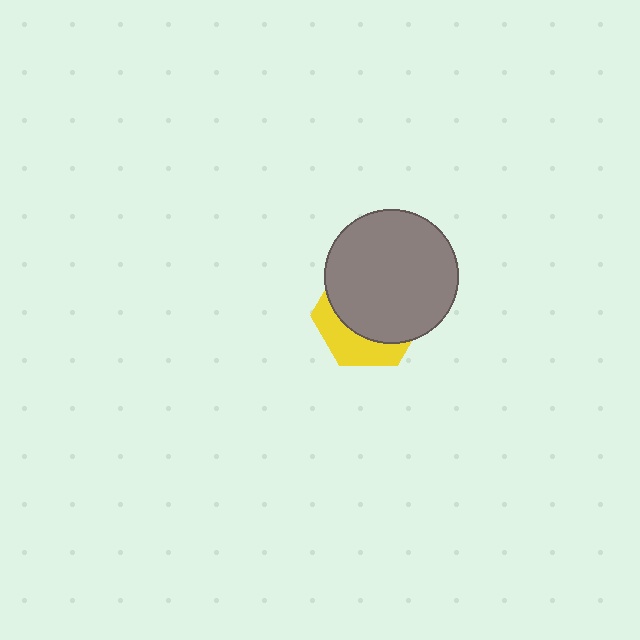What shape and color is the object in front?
The object in front is a gray circle.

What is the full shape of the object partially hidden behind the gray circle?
The partially hidden object is a yellow hexagon.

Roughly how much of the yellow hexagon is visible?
A small part of it is visible (roughly 32%).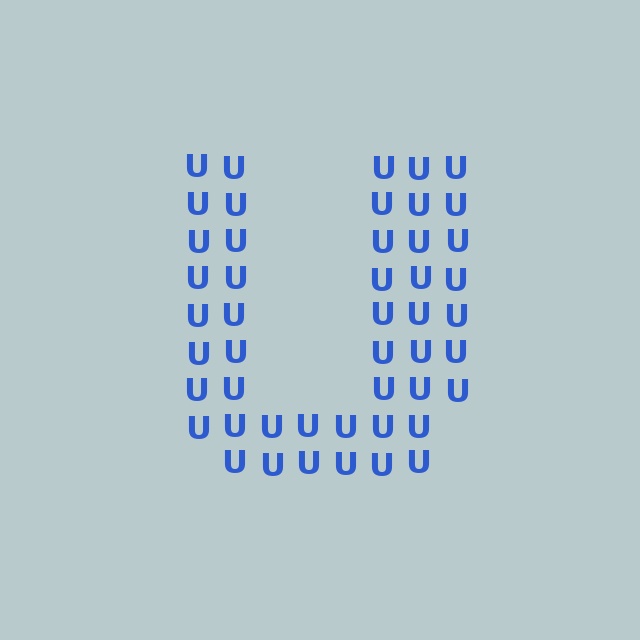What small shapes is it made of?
It is made of small letter U's.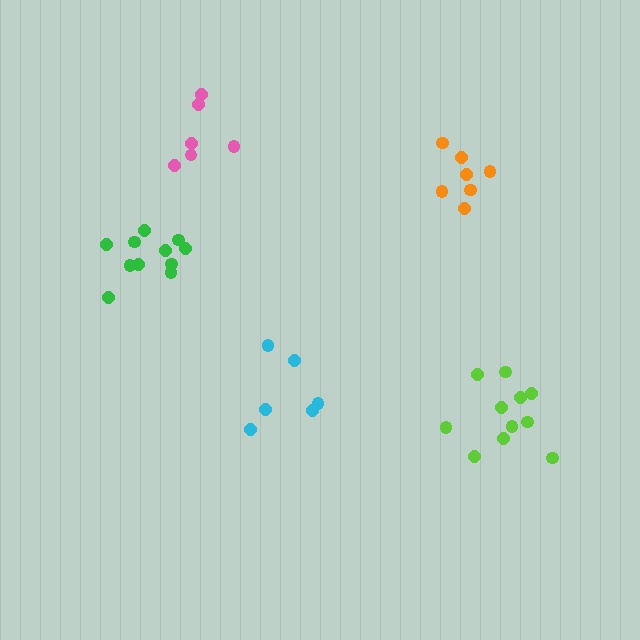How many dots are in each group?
Group 1: 6 dots, Group 2: 6 dots, Group 3: 7 dots, Group 4: 11 dots, Group 5: 11 dots (41 total).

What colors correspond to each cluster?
The clusters are colored: cyan, pink, orange, lime, green.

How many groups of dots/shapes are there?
There are 5 groups.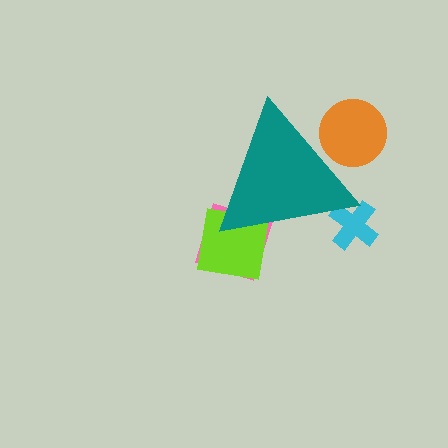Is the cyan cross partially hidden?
Yes, the cyan cross is partially hidden behind the teal triangle.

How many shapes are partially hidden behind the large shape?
4 shapes are partially hidden.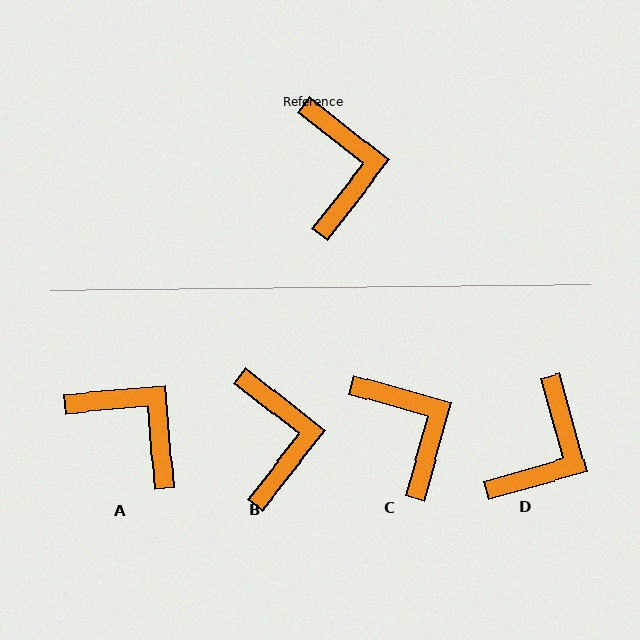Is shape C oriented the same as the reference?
No, it is off by about 22 degrees.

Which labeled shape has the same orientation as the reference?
B.